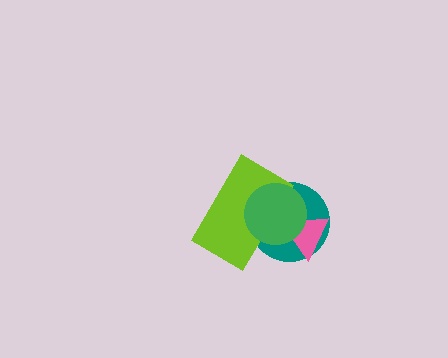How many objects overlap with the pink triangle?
3 objects overlap with the pink triangle.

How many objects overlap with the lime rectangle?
3 objects overlap with the lime rectangle.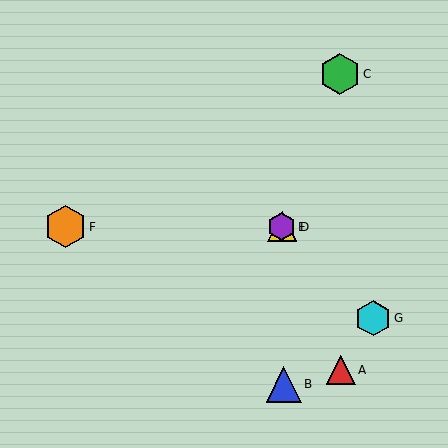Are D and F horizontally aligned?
Yes, both are at y≈227.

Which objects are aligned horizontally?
Objects D, E, F are aligned horizontally.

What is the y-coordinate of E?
Object E is at y≈227.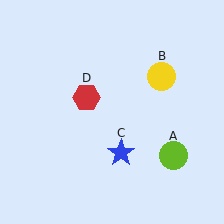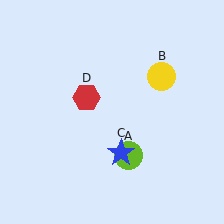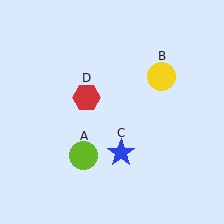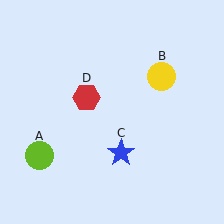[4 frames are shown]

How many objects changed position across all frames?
1 object changed position: lime circle (object A).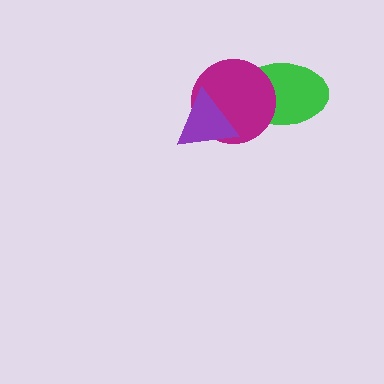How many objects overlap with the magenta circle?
2 objects overlap with the magenta circle.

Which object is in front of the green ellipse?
The magenta circle is in front of the green ellipse.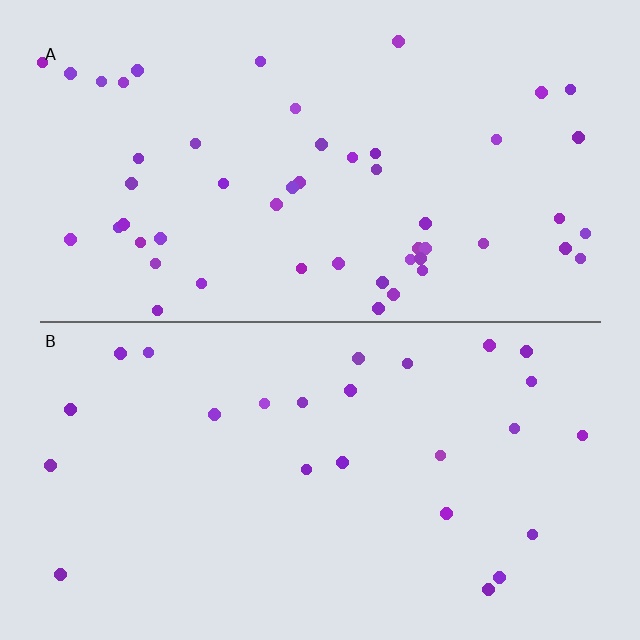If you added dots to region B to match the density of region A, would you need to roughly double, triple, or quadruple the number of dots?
Approximately double.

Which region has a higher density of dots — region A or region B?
A (the top).